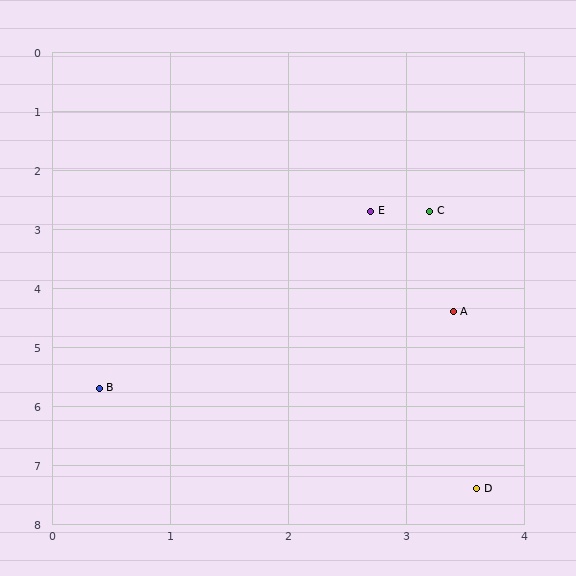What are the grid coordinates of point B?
Point B is at approximately (0.4, 5.7).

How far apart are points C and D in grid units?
Points C and D are about 4.7 grid units apart.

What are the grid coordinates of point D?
Point D is at approximately (3.6, 7.4).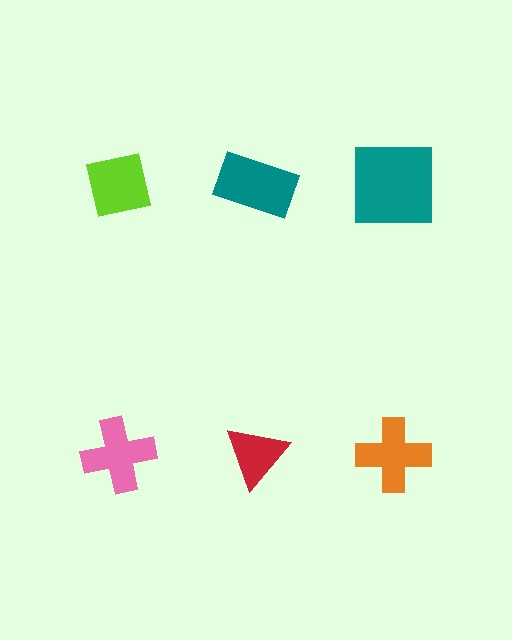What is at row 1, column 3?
A teal square.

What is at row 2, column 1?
A pink cross.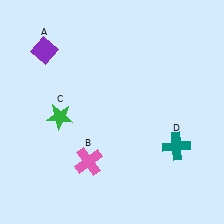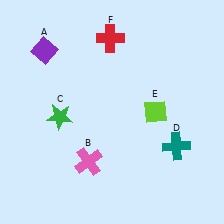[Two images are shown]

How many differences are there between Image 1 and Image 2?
There are 2 differences between the two images.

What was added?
A lime diamond (E), a red cross (F) were added in Image 2.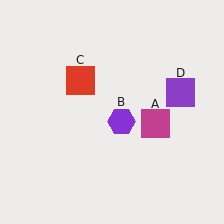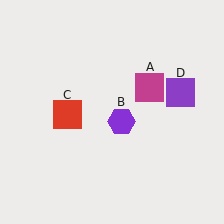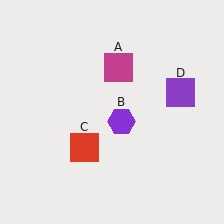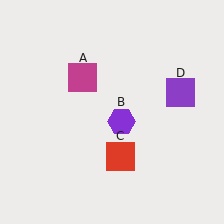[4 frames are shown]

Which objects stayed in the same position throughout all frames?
Purple hexagon (object B) and purple square (object D) remained stationary.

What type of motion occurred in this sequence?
The magenta square (object A), red square (object C) rotated counterclockwise around the center of the scene.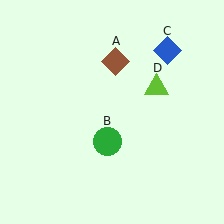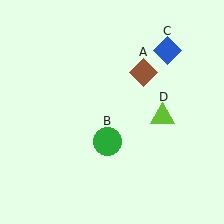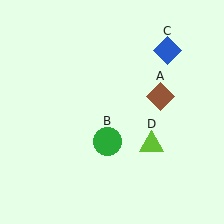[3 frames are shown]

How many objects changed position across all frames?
2 objects changed position: brown diamond (object A), lime triangle (object D).